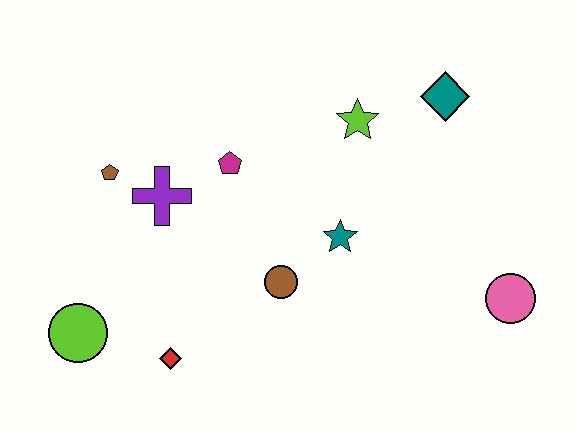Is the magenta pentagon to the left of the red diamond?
No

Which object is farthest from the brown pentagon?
The pink circle is farthest from the brown pentagon.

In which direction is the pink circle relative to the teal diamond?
The pink circle is below the teal diamond.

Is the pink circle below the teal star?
Yes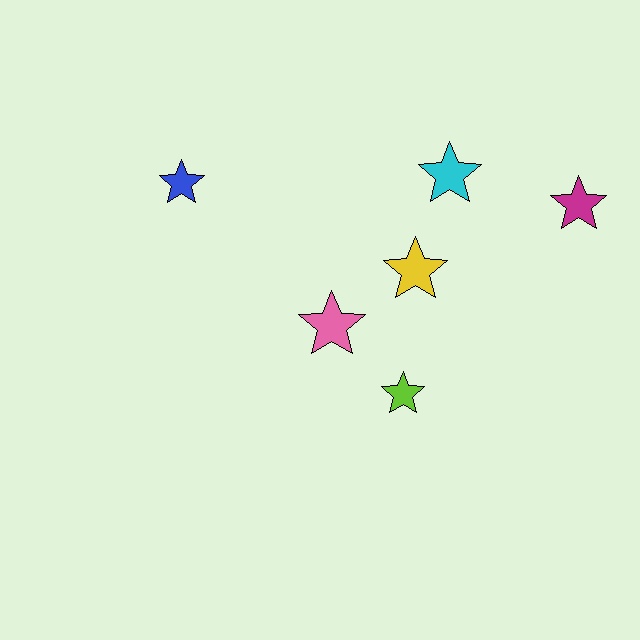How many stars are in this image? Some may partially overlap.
There are 6 stars.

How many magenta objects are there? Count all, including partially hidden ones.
There is 1 magenta object.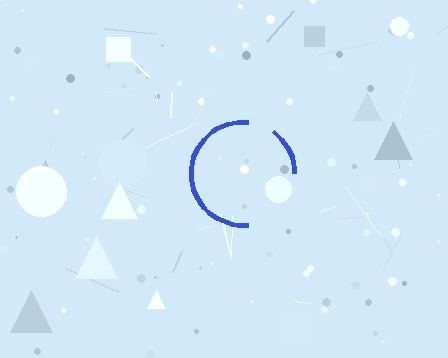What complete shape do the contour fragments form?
The contour fragments form a circle.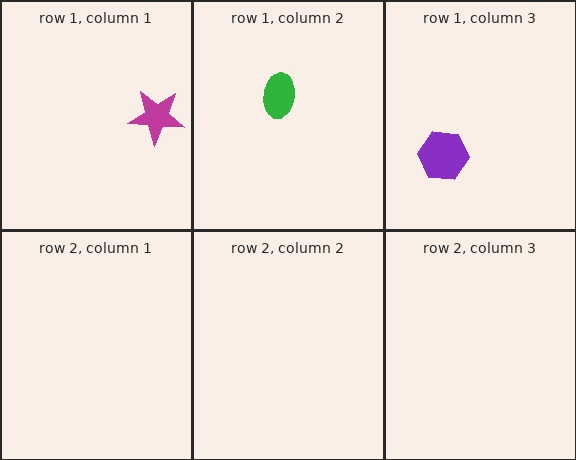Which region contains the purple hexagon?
The row 1, column 3 region.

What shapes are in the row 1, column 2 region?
The green ellipse.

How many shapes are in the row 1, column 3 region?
1.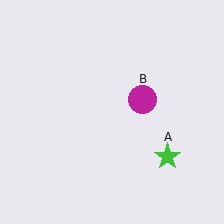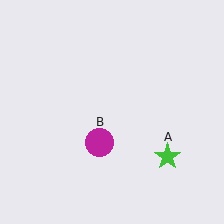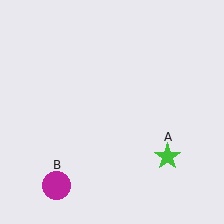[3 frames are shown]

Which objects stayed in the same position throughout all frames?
Green star (object A) remained stationary.